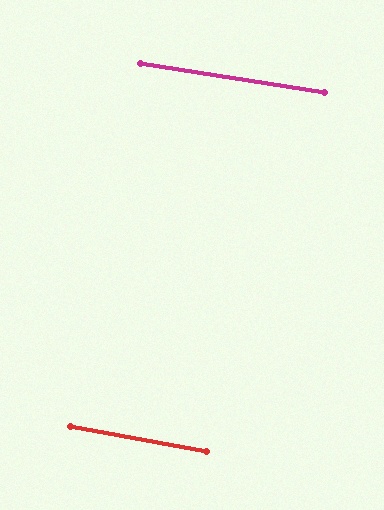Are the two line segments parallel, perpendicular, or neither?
Parallel — their directions differ by only 1.2°.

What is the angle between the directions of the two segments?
Approximately 1 degree.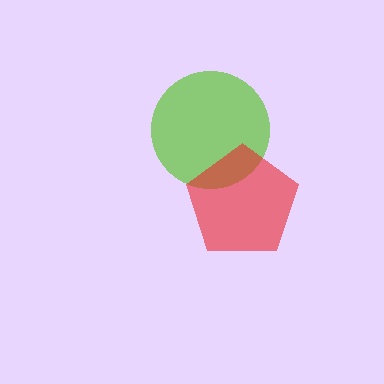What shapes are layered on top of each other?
The layered shapes are: a lime circle, a red pentagon.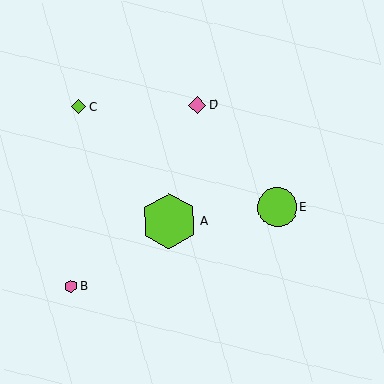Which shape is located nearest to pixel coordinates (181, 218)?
The lime hexagon (labeled A) at (169, 221) is nearest to that location.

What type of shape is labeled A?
Shape A is a lime hexagon.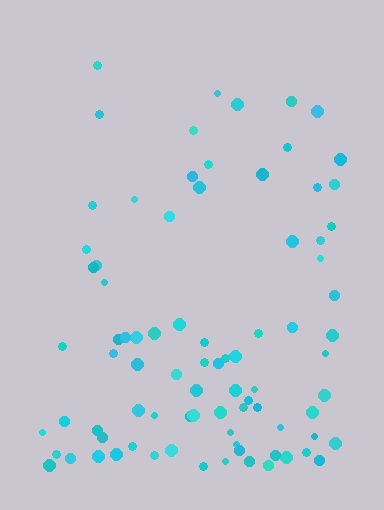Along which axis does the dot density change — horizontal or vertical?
Vertical.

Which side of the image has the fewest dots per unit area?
The top.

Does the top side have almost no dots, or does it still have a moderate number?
Still a moderate number, just noticeably fewer than the bottom.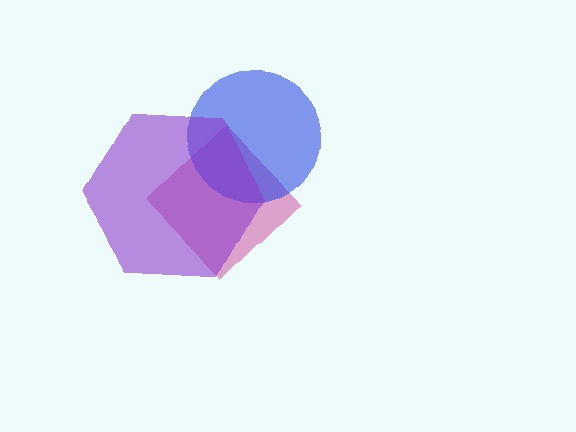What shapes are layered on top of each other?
The layered shapes are: a magenta diamond, a blue circle, a purple hexagon.